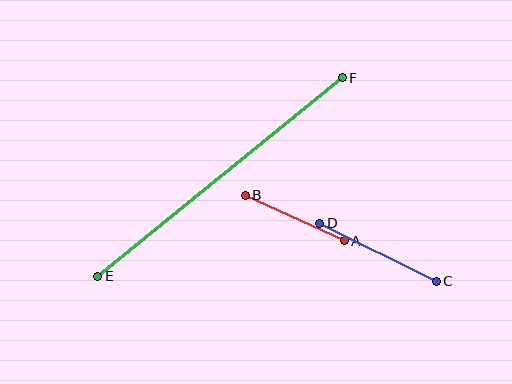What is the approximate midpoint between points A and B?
The midpoint is at approximately (295, 218) pixels.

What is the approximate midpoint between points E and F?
The midpoint is at approximately (220, 177) pixels.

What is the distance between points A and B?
The distance is approximately 109 pixels.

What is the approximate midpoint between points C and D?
The midpoint is at approximately (378, 252) pixels.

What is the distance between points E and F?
The distance is approximately 315 pixels.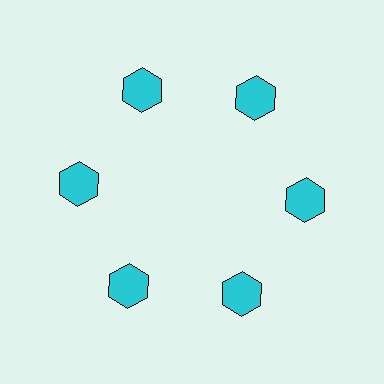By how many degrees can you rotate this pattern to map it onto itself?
The pattern maps onto itself every 60 degrees of rotation.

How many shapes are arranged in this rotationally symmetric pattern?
There are 6 shapes, arranged in 6 groups of 1.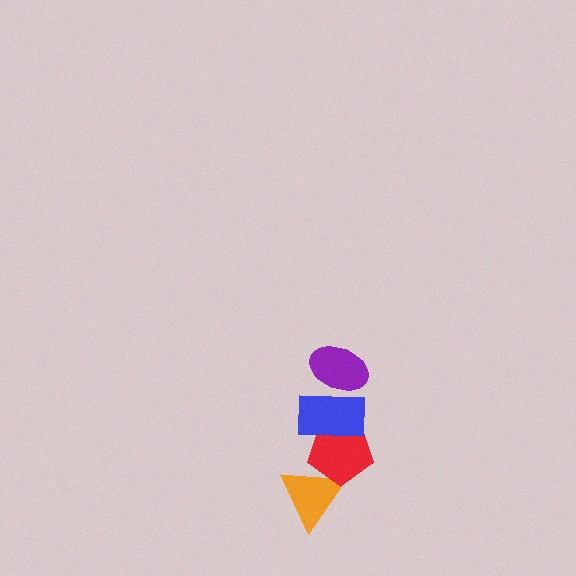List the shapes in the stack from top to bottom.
From top to bottom: the purple ellipse, the blue rectangle, the red pentagon, the orange triangle.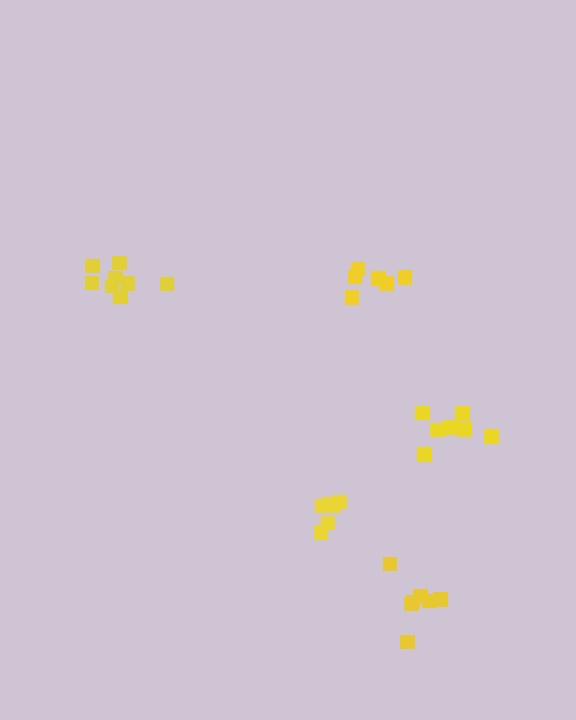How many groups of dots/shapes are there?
There are 5 groups.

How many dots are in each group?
Group 1: 6 dots, Group 2: 7 dots, Group 3: 8 dots, Group 4: 6 dots, Group 5: 7 dots (34 total).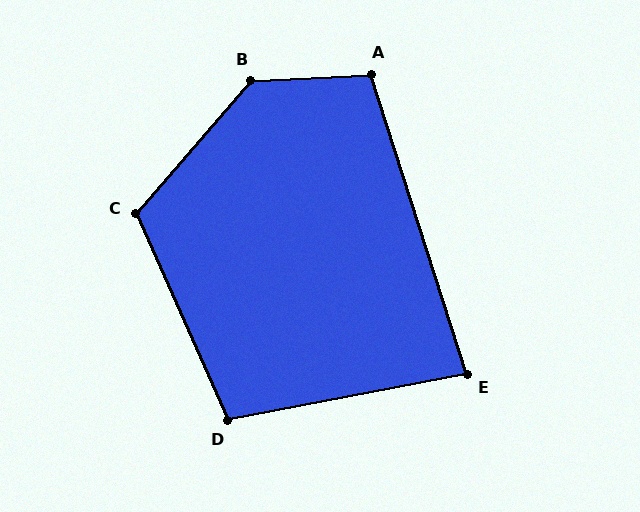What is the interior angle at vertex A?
Approximately 105 degrees (obtuse).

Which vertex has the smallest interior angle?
E, at approximately 83 degrees.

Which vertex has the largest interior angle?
B, at approximately 133 degrees.